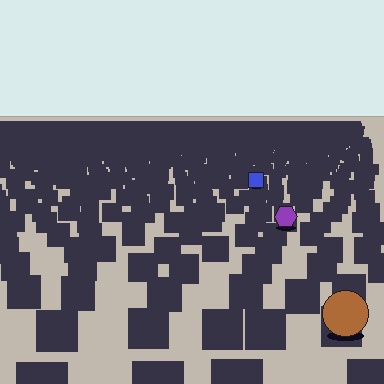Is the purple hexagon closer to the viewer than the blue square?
Yes. The purple hexagon is closer — you can tell from the texture gradient: the ground texture is coarser near it.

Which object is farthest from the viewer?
The blue square is farthest from the viewer. It appears smaller and the ground texture around it is denser.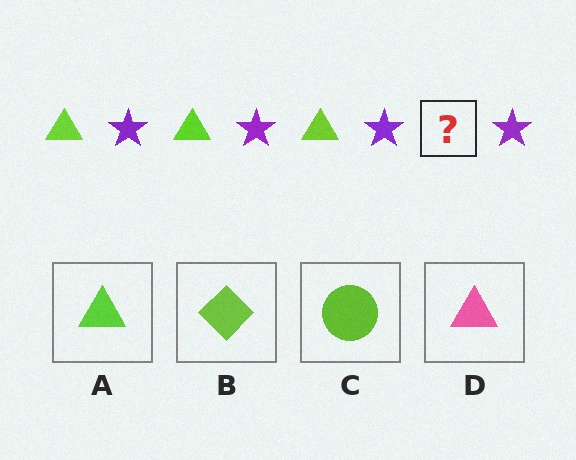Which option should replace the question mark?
Option A.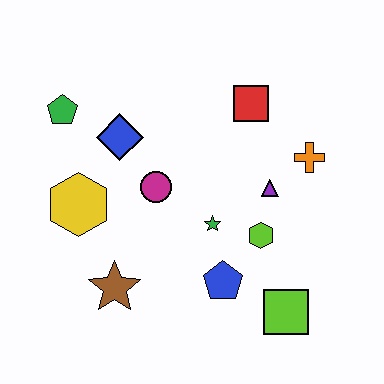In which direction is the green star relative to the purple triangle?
The green star is to the left of the purple triangle.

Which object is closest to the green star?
The lime hexagon is closest to the green star.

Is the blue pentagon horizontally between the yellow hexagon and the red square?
Yes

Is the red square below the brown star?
No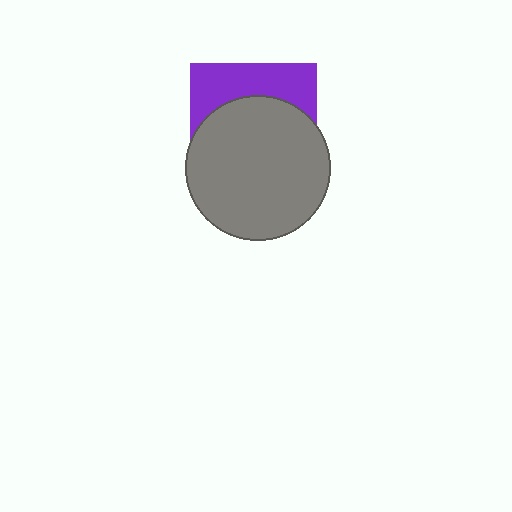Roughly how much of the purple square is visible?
A small part of it is visible (roughly 33%).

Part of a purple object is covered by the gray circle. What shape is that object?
It is a square.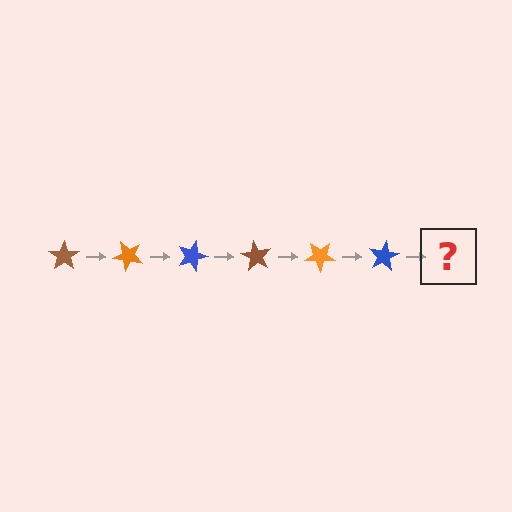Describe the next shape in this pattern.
It should be a brown star, rotated 270 degrees from the start.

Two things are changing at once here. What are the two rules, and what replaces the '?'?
The two rules are that it rotates 45 degrees each step and the color cycles through brown, orange, and blue. The '?' should be a brown star, rotated 270 degrees from the start.